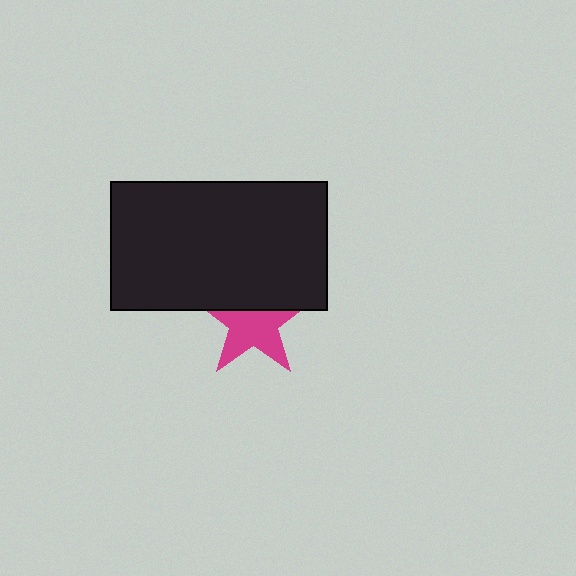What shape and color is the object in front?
The object in front is a black rectangle.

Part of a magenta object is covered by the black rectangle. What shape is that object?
It is a star.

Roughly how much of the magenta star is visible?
About half of it is visible (roughly 62%).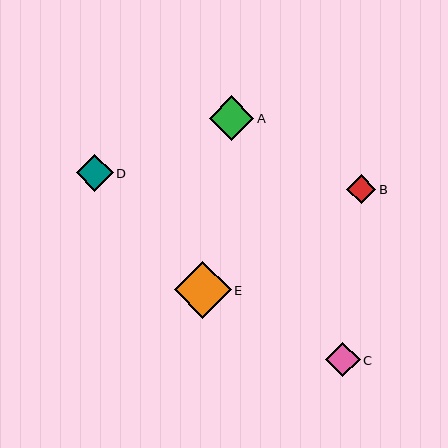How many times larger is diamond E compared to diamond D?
Diamond E is approximately 1.5 times the size of diamond D.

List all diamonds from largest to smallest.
From largest to smallest: E, A, D, C, B.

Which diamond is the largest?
Diamond E is the largest with a size of approximately 57 pixels.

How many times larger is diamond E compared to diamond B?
Diamond E is approximately 2.0 times the size of diamond B.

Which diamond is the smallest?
Diamond B is the smallest with a size of approximately 29 pixels.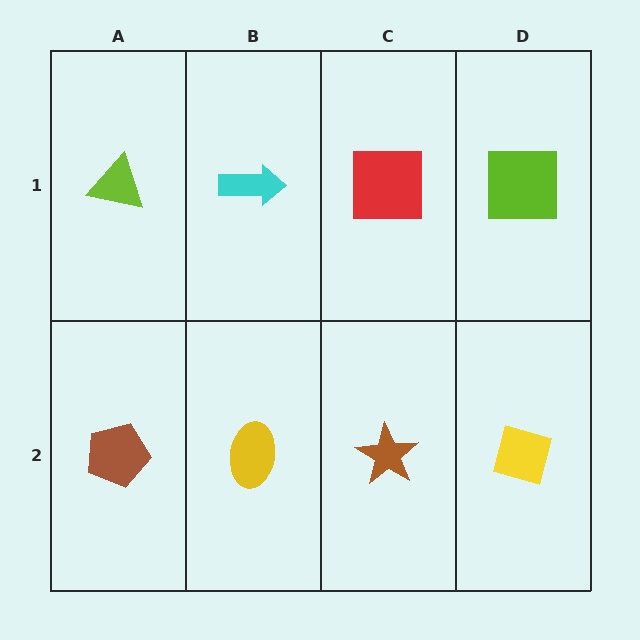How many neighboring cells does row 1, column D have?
2.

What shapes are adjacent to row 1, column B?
A yellow ellipse (row 2, column B), a lime triangle (row 1, column A), a red square (row 1, column C).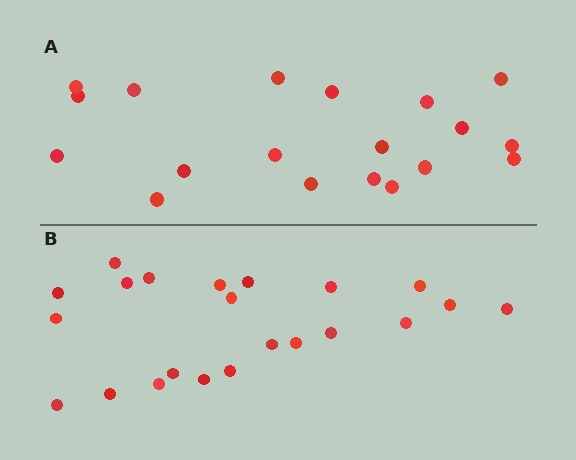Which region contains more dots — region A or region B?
Region B (the bottom region) has more dots.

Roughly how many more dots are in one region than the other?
Region B has just a few more — roughly 2 or 3 more dots than region A.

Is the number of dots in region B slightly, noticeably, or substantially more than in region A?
Region B has only slightly more — the two regions are fairly close. The ratio is roughly 1.2 to 1.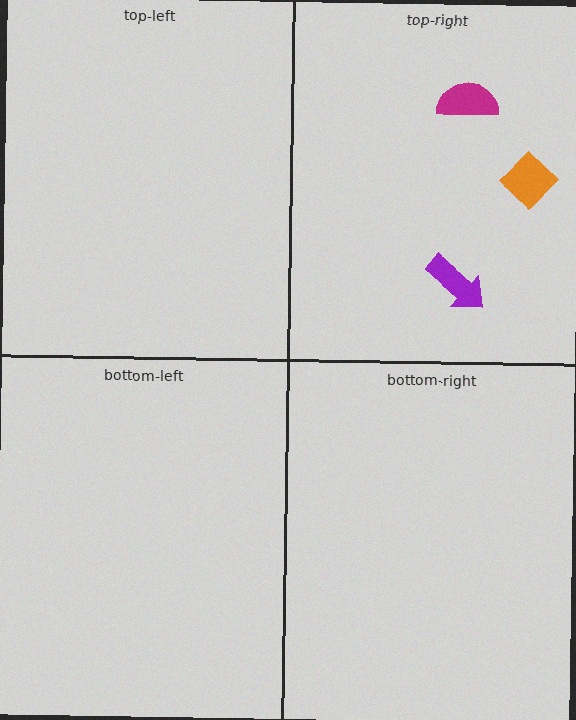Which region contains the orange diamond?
The top-right region.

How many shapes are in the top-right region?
3.